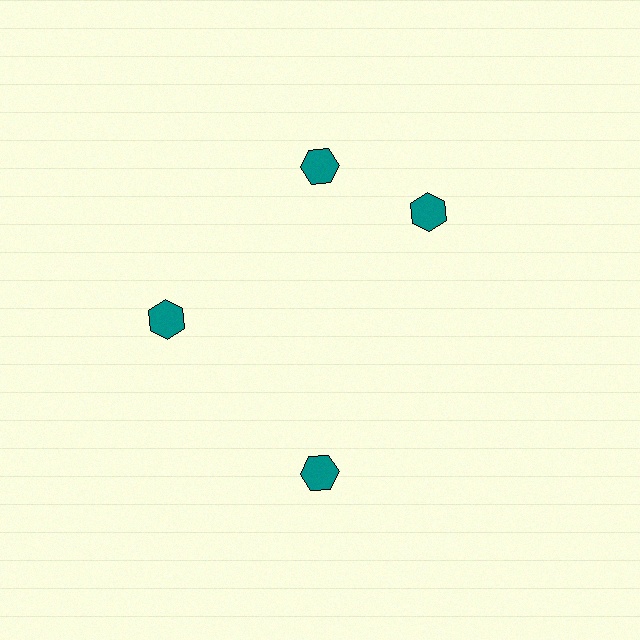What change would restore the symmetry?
The symmetry would be restored by rotating it back into even spacing with its neighbors so that all 4 hexagons sit at equal angles and equal distance from the center.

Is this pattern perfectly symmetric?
No. The 4 teal hexagons are arranged in a ring, but one element near the 3 o'clock position is rotated out of alignment along the ring, breaking the 4-fold rotational symmetry.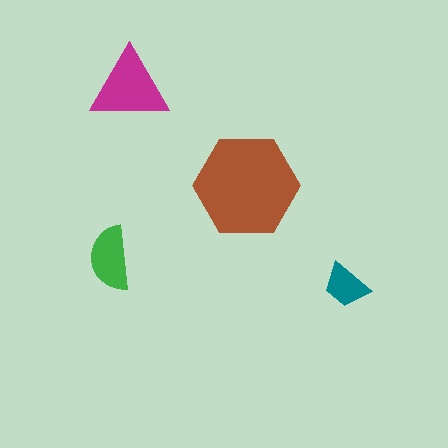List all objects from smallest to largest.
The teal trapezoid, the green semicircle, the magenta triangle, the brown hexagon.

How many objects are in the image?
There are 4 objects in the image.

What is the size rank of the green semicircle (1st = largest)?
3rd.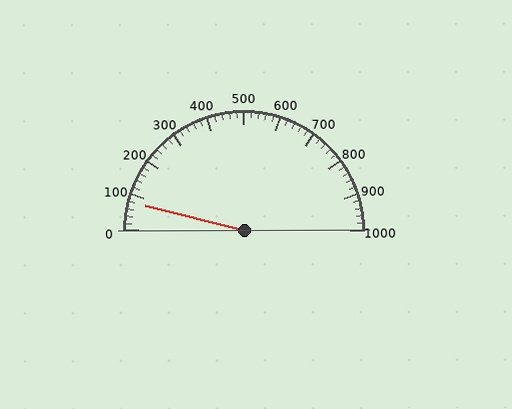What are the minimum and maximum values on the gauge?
The gauge ranges from 0 to 1000.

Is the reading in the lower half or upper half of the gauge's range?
The reading is in the lower half of the range (0 to 1000).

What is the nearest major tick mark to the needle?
The nearest major tick mark is 100.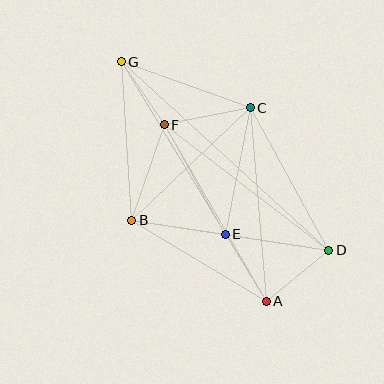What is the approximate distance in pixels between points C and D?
The distance between C and D is approximately 162 pixels.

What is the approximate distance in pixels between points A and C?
The distance between A and C is approximately 194 pixels.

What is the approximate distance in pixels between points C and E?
The distance between C and E is approximately 129 pixels.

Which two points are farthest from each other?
Points D and G are farthest from each other.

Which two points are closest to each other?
Points F and G are closest to each other.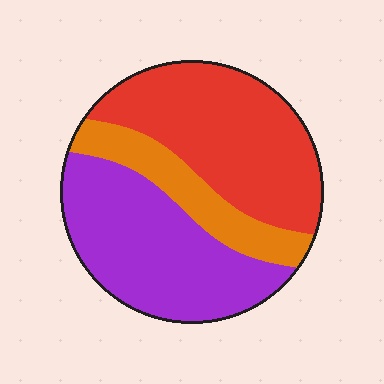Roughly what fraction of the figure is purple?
Purple covers roughly 40% of the figure.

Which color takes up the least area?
Orange, at roughly 20%.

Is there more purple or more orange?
Purple.